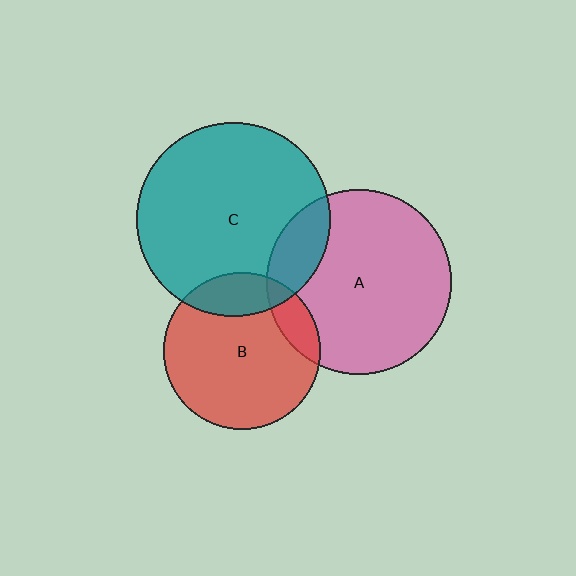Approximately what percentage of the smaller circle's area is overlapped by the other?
Approximately 15%.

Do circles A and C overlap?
Yes.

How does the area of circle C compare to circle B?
Approximately 1.5 times.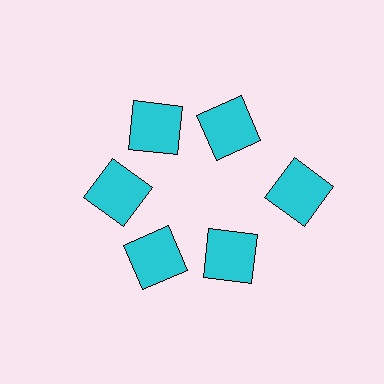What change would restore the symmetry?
The symmetry would be restored by moving it inward, back onto the ring so that all 6 squares sit at equal angles and equal distance from the center.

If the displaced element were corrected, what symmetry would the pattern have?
It would have 6-fold rotational symmetry — the pattern would map onto itself every 60 degrees.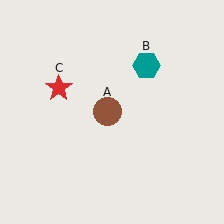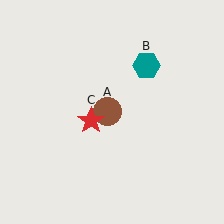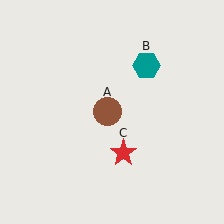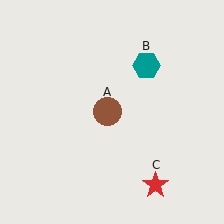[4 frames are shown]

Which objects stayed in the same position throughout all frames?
Brown circle (object A) and teal hexagon (object B) remained stationary.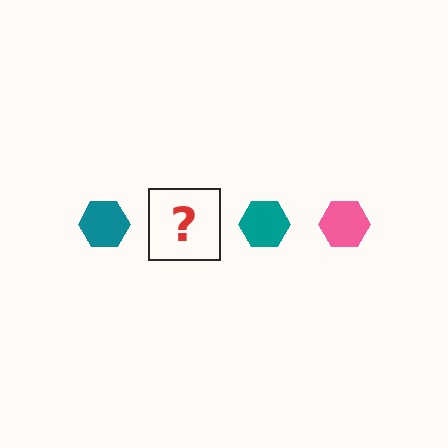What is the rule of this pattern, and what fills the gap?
The rule is that the pattern cycles through teal, pink hexagons. The gap should be filled with a pink hexagon.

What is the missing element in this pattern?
The missing element is a pink hexagon.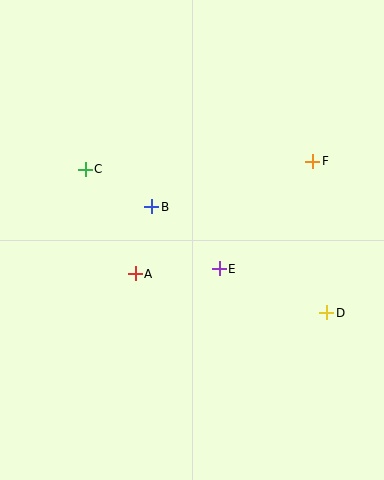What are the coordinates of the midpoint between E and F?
The midpoint between E and F is at (266, 215).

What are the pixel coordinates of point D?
Point D is at (327, 313).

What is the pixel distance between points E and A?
The distance between E and A is 84 pixels.